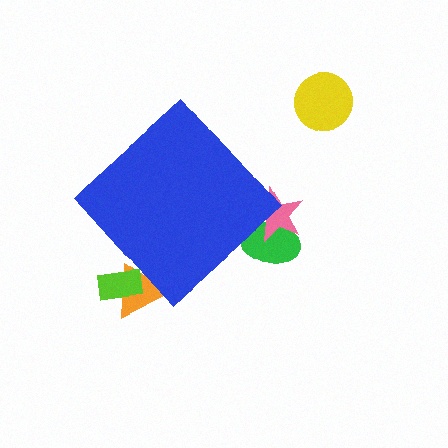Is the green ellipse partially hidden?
Yes, the green ellipse is partially hidden behind the blue diamond.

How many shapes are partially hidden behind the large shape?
4 shapes are partially hidden.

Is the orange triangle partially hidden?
Yes, the orange triangle is partially hidden behind the blue diamond.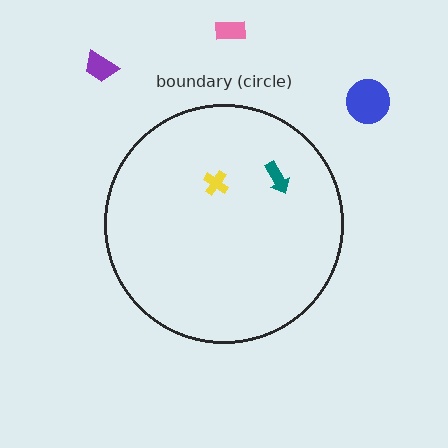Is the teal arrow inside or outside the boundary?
Inside.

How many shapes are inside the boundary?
2 inside, 3 outside.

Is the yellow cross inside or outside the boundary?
Inside.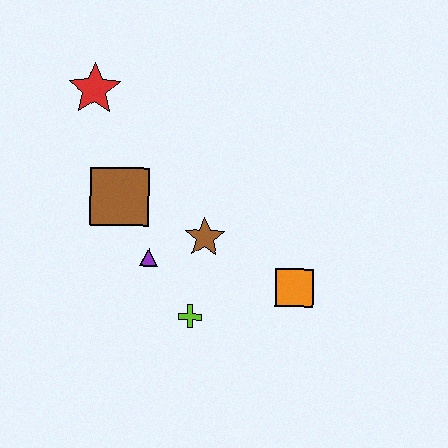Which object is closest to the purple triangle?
The brown star is closest to the purple triangle.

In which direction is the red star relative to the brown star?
The red star is above the brown star.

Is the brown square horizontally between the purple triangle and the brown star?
No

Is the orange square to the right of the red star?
Yes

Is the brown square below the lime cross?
No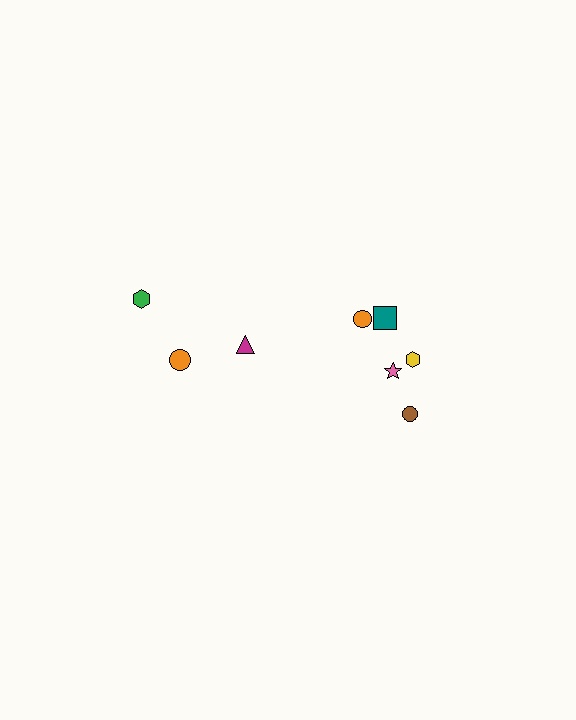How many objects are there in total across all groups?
There are 8 objects.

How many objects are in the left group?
There are 3 objects.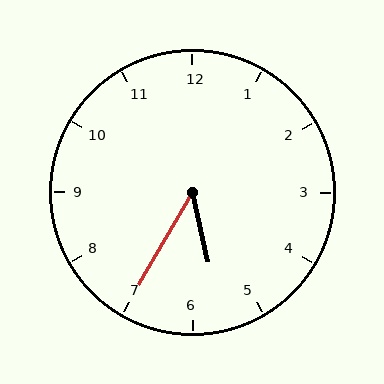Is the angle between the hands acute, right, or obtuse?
It is acute.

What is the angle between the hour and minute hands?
Approximately 42 degrees.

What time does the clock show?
5:35.